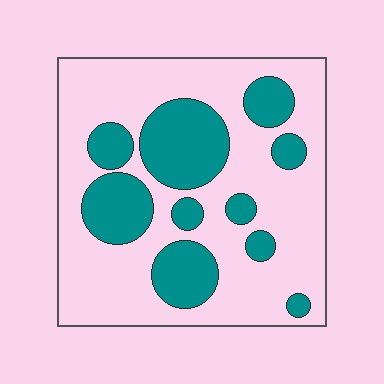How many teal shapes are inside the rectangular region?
10.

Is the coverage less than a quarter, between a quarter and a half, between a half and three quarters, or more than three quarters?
Between a quarter and a half.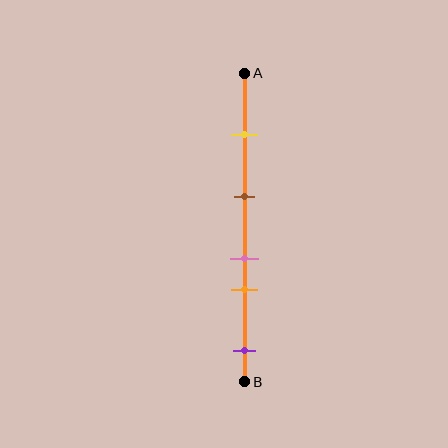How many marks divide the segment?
There are 5 marks dividing the segment.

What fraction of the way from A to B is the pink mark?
The pink mark is approximately 60% (0.6) of the way from A to B.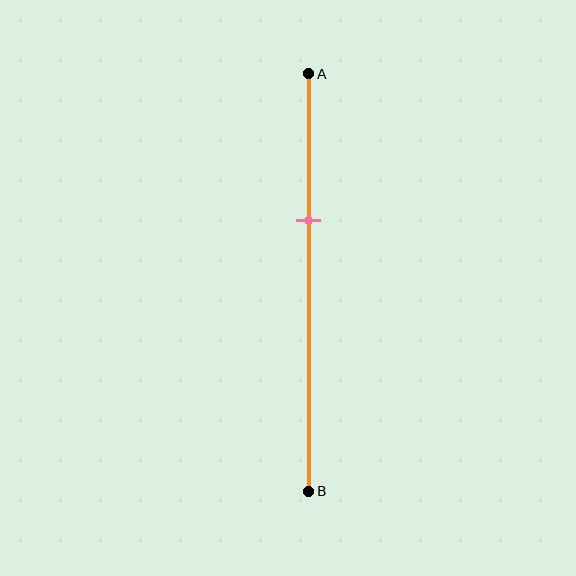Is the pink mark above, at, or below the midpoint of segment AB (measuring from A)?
The pink mark is above the midpoint of segment AB.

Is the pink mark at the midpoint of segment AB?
No, the mark is at about 35% from A, not at the 50% midpoint.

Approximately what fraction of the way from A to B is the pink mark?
The pink mark is approximately 35% of the way from A to B.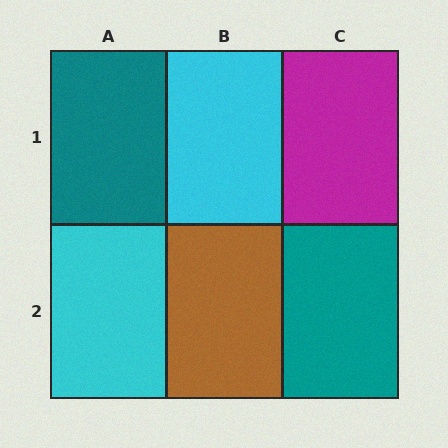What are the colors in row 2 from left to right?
Cyan, brown, teal.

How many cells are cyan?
2 cells are cyan.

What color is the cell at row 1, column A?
Teal.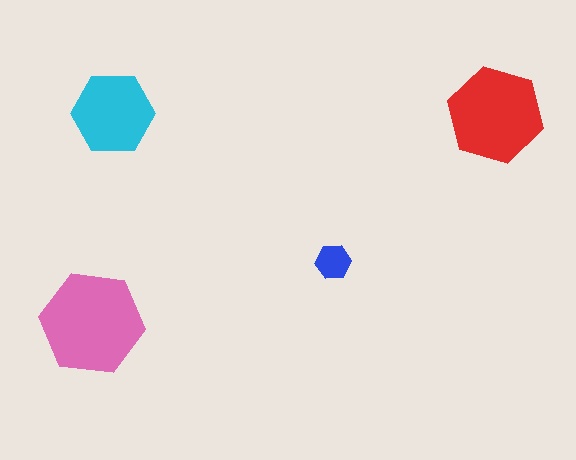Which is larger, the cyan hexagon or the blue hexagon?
The cyan one.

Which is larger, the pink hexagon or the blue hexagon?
The pink one.